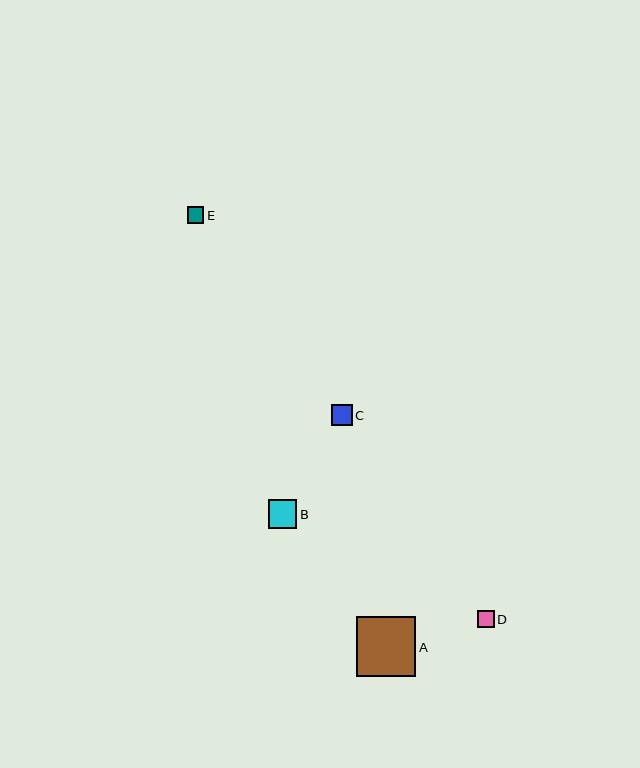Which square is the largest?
Square A is the largest with a size of approximately 59 pixels.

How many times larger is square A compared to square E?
Square A is approximately 3.6 times the size of square E.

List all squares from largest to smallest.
From largest to smallest: A, B, C, D, E.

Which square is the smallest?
Square E is the smallest with a size of approximately 17 pixels.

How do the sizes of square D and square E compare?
Square D and square E are approximately the same size.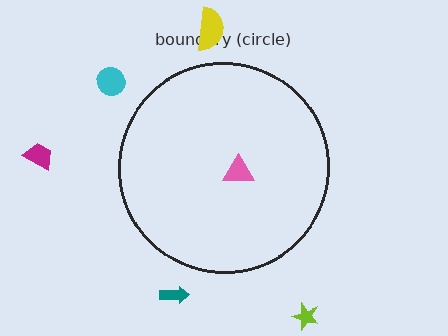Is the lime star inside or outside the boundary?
Outside.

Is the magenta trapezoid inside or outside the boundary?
Outside.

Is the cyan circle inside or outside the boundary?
Outside.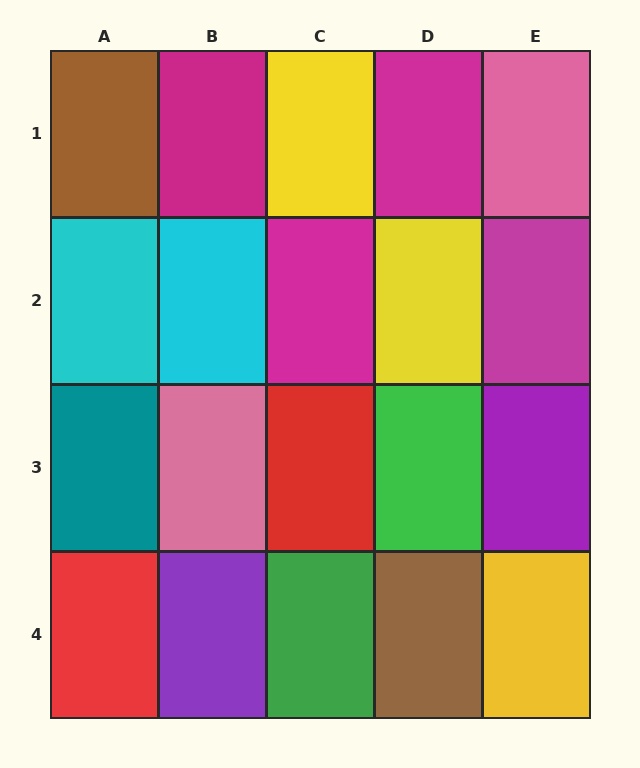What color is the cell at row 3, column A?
Teal.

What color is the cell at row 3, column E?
Purple.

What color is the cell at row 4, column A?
Red.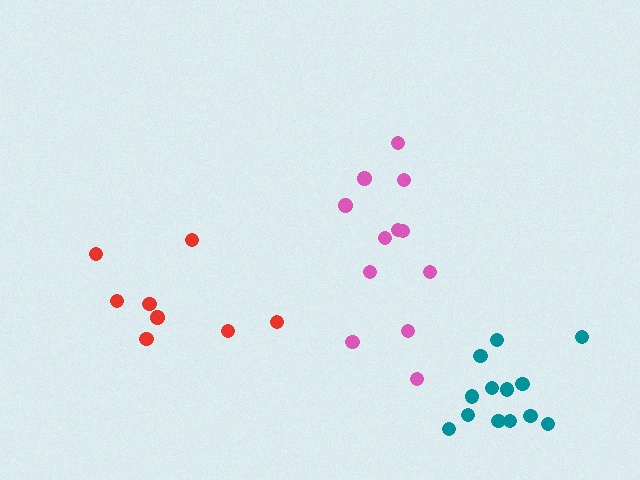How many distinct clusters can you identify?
There are 3 distinct clusters.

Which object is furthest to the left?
The red cluster is leftmost.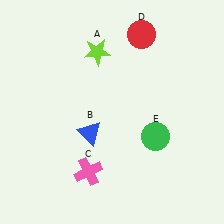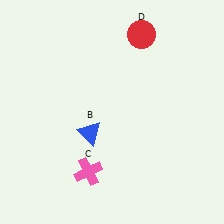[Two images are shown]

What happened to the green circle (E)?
The green circle (E) was removed in Image 2. It was in the bottom-right area of Image 1.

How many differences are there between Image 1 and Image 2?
There are 2 differences between the two images.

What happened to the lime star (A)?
The lime star (A) was removed in Image 2. It was in the top-left area of Image 1.